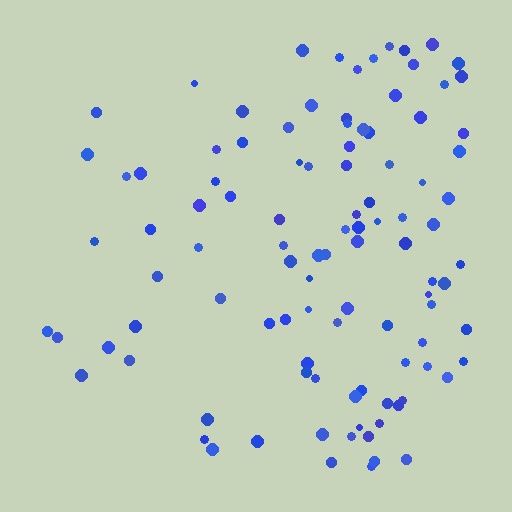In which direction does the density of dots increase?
From left to right, with the right side densest.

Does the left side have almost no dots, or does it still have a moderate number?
Still a moderate number, just noticeably fewer than the right.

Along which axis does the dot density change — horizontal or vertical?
Horizontal.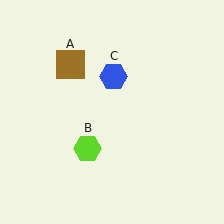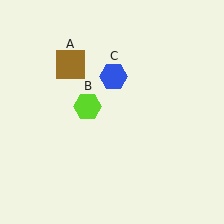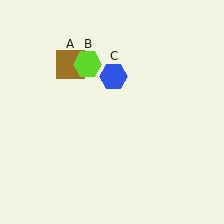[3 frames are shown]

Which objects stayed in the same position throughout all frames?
Brown square (object A) and blue hexagon (object C) remained stationary.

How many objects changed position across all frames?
1 object changed position: lime hexagon (object B).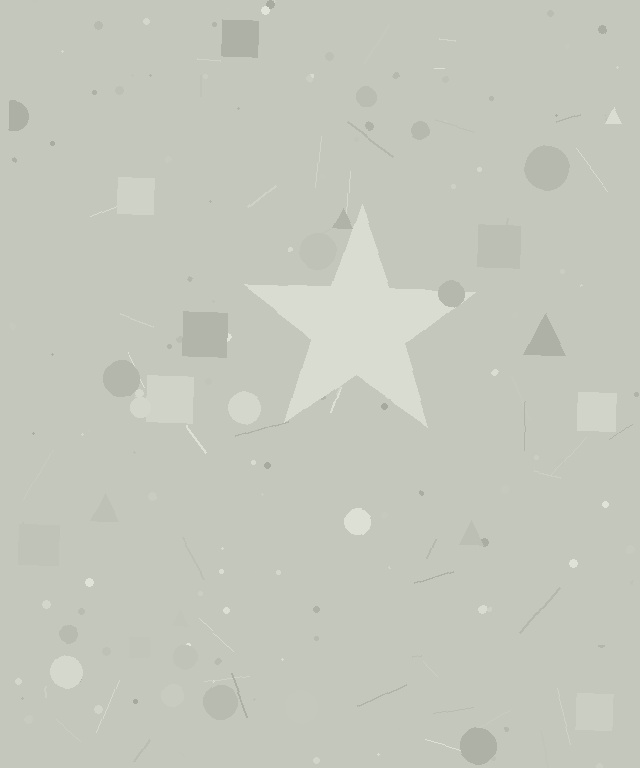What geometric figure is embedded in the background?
A star is embedded in the background.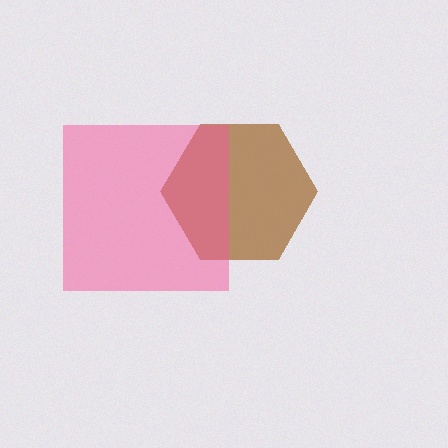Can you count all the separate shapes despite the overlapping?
Yes, there are 2 separate shapes.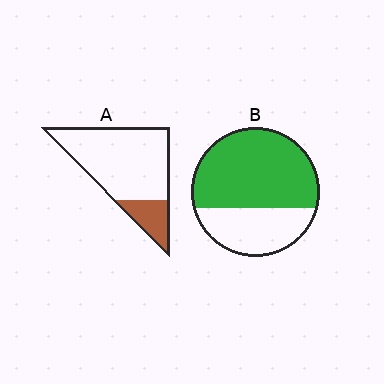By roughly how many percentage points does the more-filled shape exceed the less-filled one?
By roughly 45 percentage points (B over A).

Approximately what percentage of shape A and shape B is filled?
A is approximately 20% and B is approximately 65%.